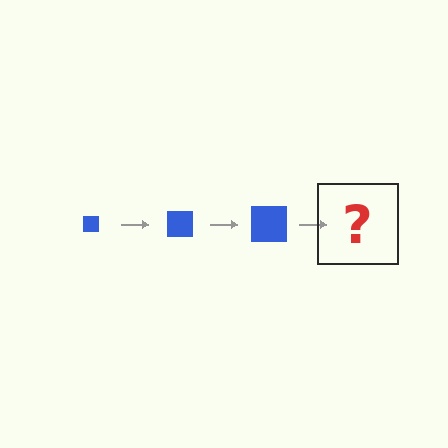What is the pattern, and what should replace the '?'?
The pattern is that the square gets progressively larger each step. The '?' should be a blue square, larger than the previous one.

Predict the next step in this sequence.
The next step is a blue square, larger than the previous one.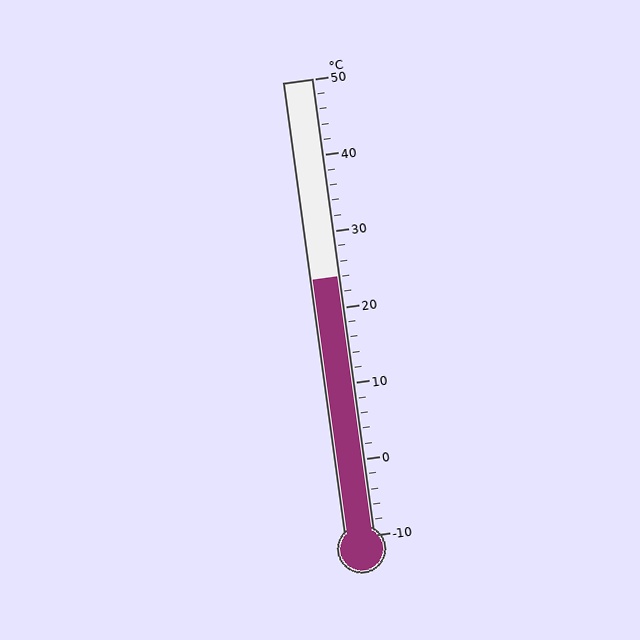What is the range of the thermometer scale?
The thermometer scale ranges from -10°C to 50°C.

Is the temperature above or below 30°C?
The temperature is below 30°C.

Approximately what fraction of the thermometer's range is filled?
The thermometer is filled to approximately 55% of its range.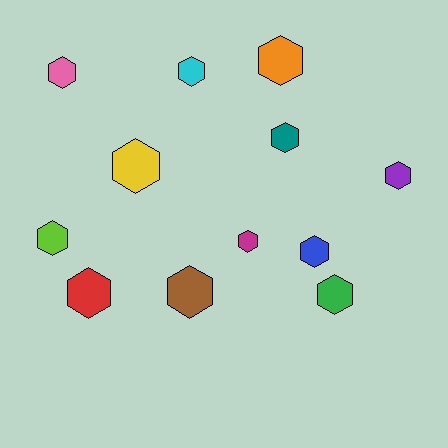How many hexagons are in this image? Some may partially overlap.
There are 12 hexagons.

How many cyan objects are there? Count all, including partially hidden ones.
There is 1 cyan object.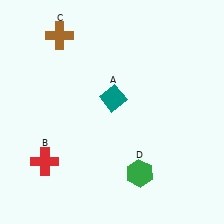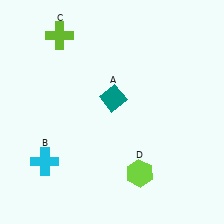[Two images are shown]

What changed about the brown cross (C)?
In Image 1, C is brown. In Image 2, it changed to lime.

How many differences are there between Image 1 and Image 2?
There are 3 differences between the two images.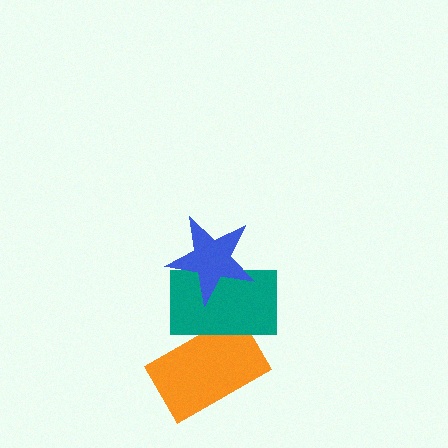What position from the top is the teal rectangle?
The teal rectangle is 2nd from the top.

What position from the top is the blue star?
The blue star is 1st from the top.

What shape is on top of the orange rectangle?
The teal rectangle is on top of the orange rectangle.